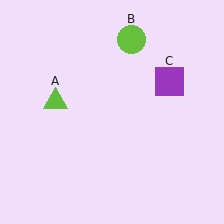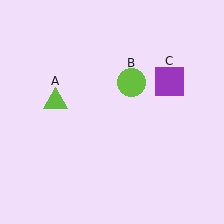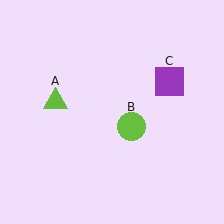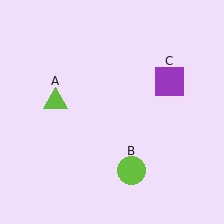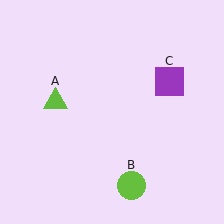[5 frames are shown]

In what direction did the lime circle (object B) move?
The lime circle (object B) moved down.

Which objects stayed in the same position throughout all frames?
Lime triangle (object A) and purple square (object C) remained stationary.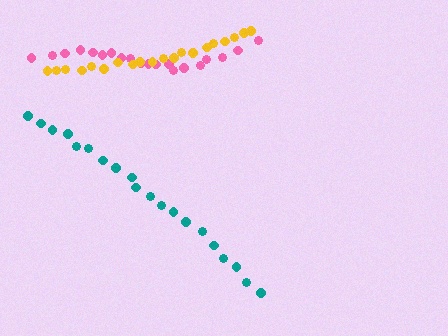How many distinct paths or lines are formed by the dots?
There are 3 distinct paths.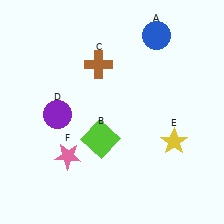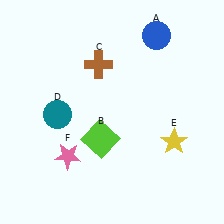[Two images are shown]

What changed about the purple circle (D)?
In Image 1, D is purple. In Image 2, it changed to teal.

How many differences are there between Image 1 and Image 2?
There is 1 difference between the two images.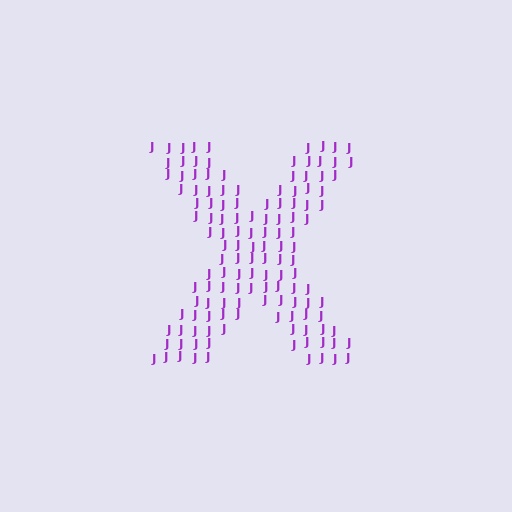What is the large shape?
The large shape is the letter X.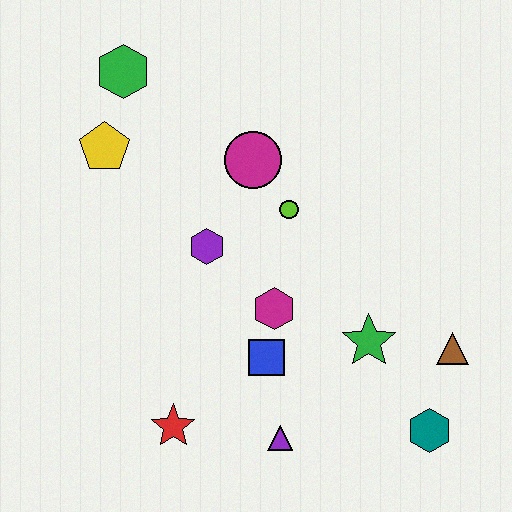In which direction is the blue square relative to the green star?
The blue square is to the left of the green star.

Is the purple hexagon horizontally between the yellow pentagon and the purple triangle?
Yes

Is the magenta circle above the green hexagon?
No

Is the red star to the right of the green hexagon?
Yes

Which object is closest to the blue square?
The magenta hexagon is closest to the blue square.